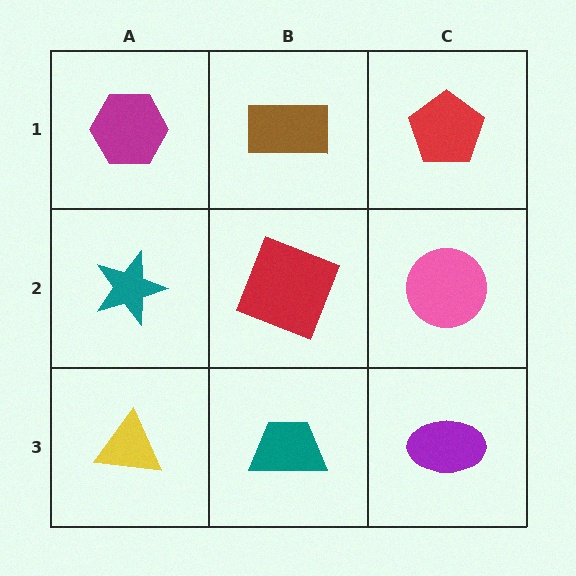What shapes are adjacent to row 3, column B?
A red square (row 2, column B), a yellow triangle (row 3, column A), a purple ellipse (row 3, column C).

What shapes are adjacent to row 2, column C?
A red pentagon (row 1, column C), a purple ellipse (row 3, column C), a red square (row 2, column B).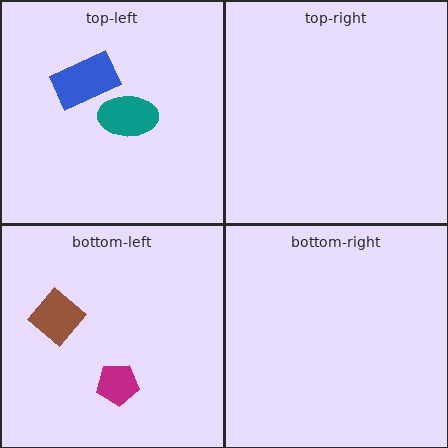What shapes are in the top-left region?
The teal ellipse, the blue rectangle.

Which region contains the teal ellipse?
The top-left region.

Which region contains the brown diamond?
The bottom-left region.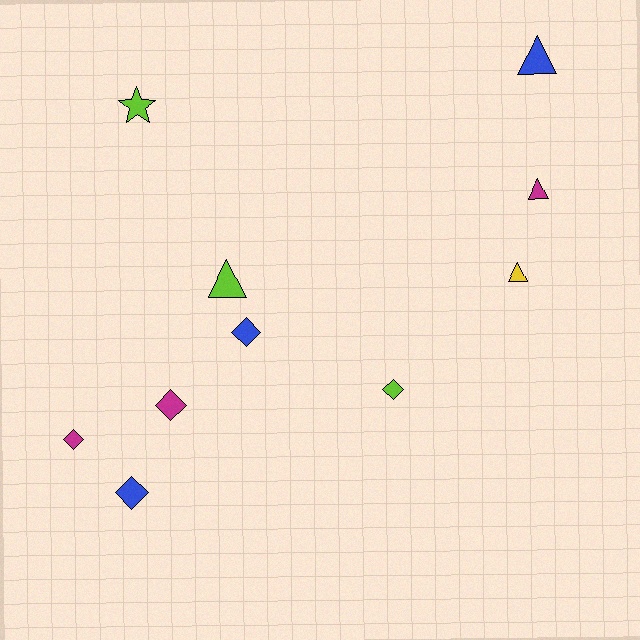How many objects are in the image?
There are 10 objects.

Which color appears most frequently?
Blue, with 3 objects.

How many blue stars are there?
There are no blue stars.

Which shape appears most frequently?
Diamond, with 5 objects.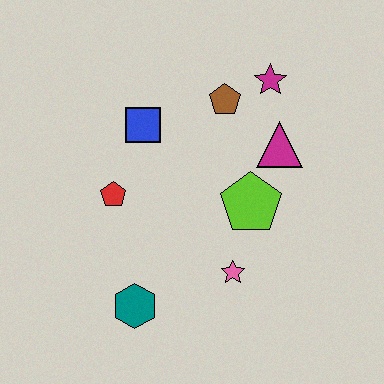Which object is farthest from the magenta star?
The teal hexagon is farthest from the magenta star.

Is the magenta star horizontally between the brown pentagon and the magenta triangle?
Yes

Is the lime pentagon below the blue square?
Yes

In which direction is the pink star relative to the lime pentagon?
The pink star is below the lime pentagon.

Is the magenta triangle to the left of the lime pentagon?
No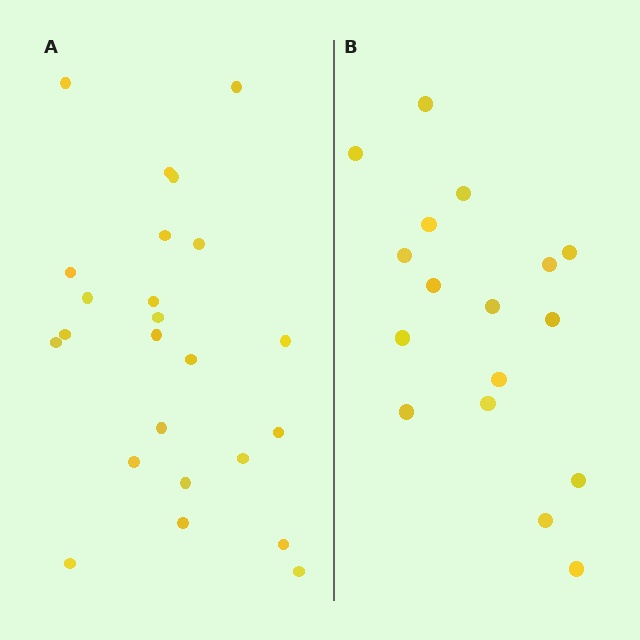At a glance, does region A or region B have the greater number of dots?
Region A (the left region) has more dots.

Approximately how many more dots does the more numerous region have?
Region A has roughly 8 or so more dots than region B.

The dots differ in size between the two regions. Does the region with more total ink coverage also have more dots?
No. Region B has more total ink coverage because its dots are larger, but region A actually contains more individual dots. Total area can be misleading — the number of items is what matters here.